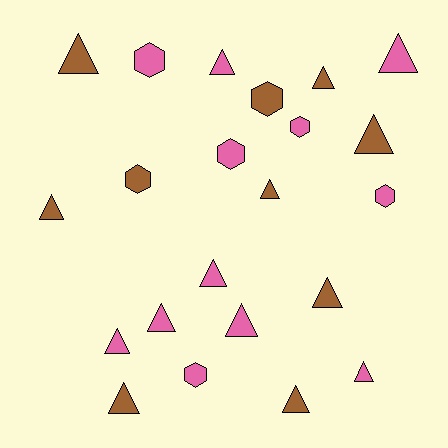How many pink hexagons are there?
There are 5 pink hexagons.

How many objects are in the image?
There are 22 objects.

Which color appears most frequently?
Pink, with 12 objects.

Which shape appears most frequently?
Triangle, with 15 objects.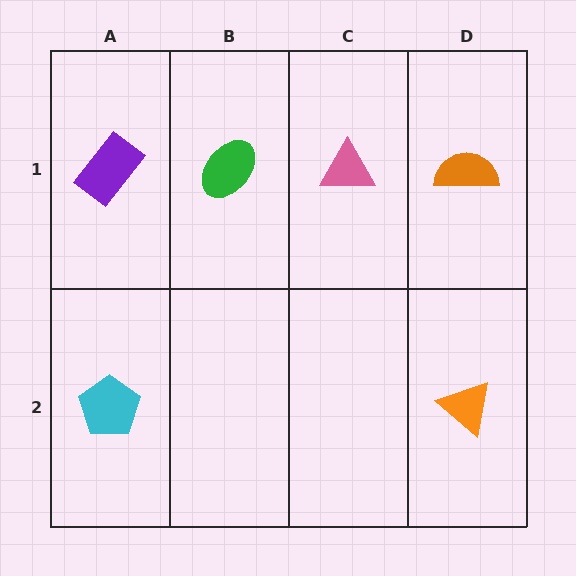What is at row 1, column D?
An orange semicircle.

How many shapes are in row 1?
4 shapes.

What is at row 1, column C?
A pink triangle.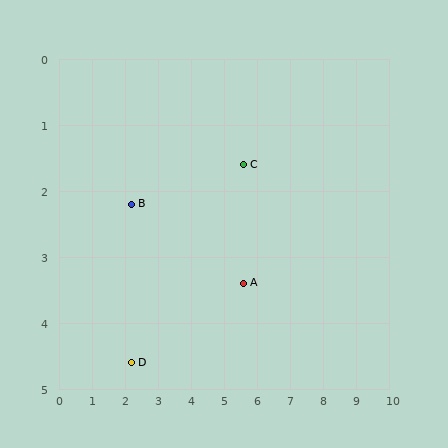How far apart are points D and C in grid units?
Points D and C are about 4.5 grid units apart.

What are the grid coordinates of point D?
Point D is at approximately (2.2, 4.6).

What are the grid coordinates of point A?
Point A is at approximately (5.6, 3.4).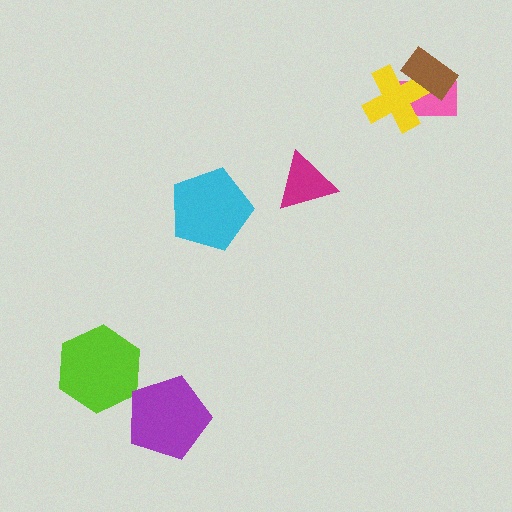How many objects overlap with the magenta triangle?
0 objects overlap with the magenta triangle.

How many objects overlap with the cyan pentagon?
0 objects overlap with the cyan pentagon.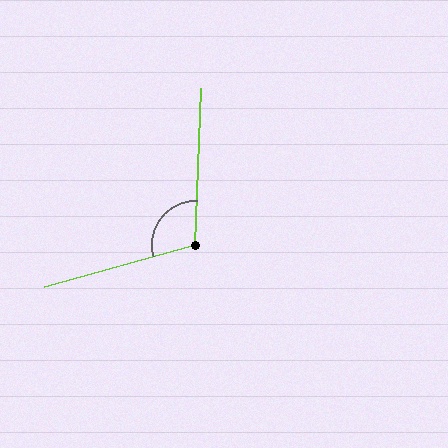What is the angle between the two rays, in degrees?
Approximately 108 degrees.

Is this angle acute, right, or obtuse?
It is obtuse.